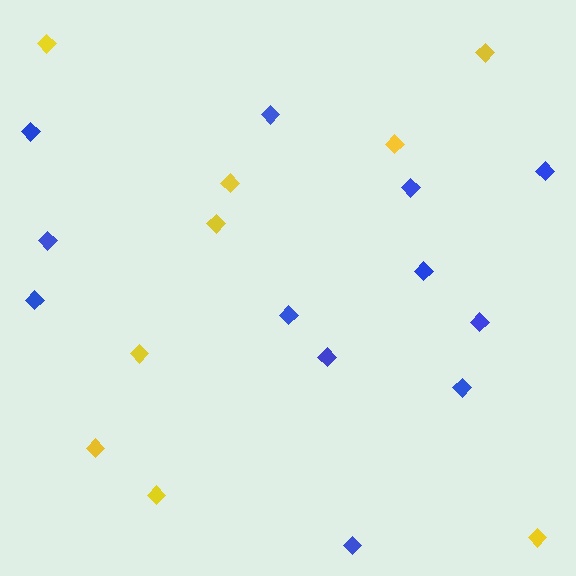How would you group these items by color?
There are 2 groups: one group of yellow diamonds (9) and one group of blue diamonds (12).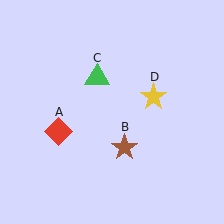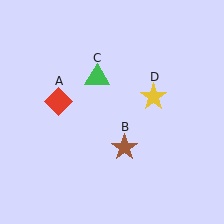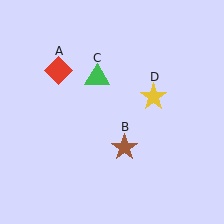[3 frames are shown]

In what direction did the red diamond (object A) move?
The red diamond (object A) moved up.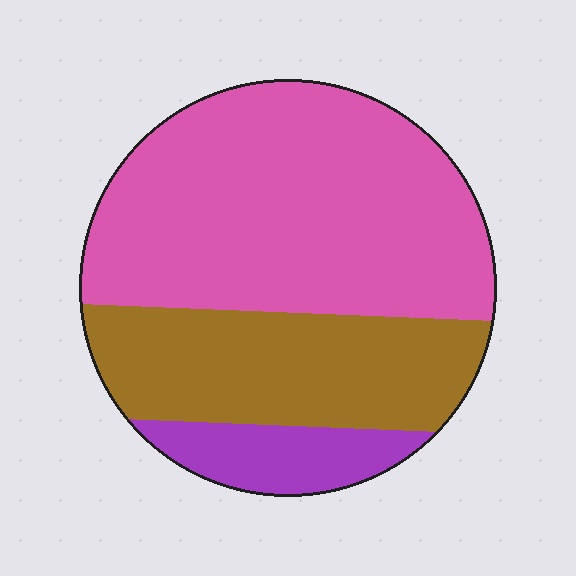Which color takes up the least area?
Purple, at roughly 10%.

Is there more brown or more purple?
Brown.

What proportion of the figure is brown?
Brown covers 31% of the figure.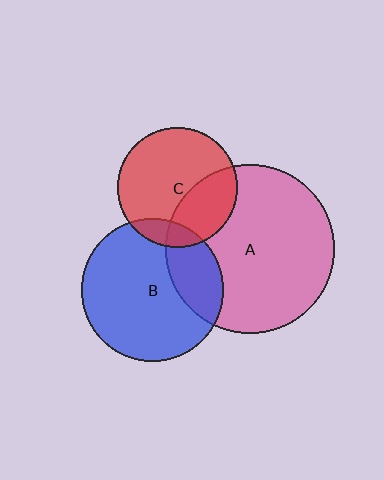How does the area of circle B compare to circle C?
Approximately 1.4 times.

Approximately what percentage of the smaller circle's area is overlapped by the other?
Approximately 25%.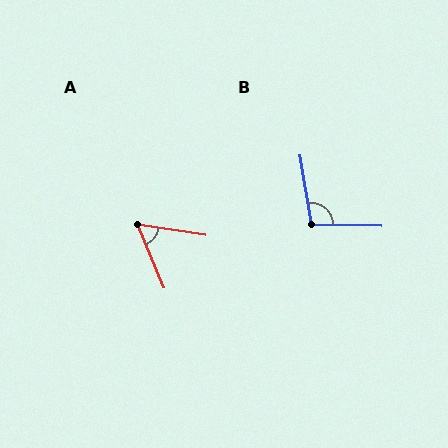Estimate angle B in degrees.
Approximately 100 degrees.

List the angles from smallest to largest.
A (59°), B (100°).